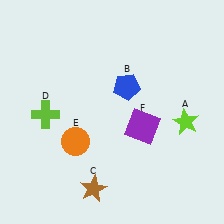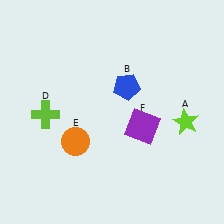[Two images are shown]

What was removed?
The brown star (C) was removed in Image 2.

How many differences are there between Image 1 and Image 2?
There is 1 difference between the two images.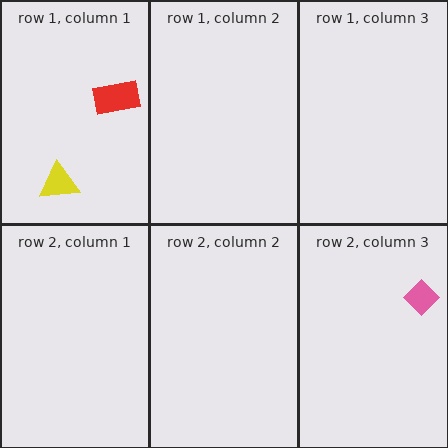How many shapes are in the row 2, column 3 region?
1.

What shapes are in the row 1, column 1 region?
The red rectangle, the yellow triangle.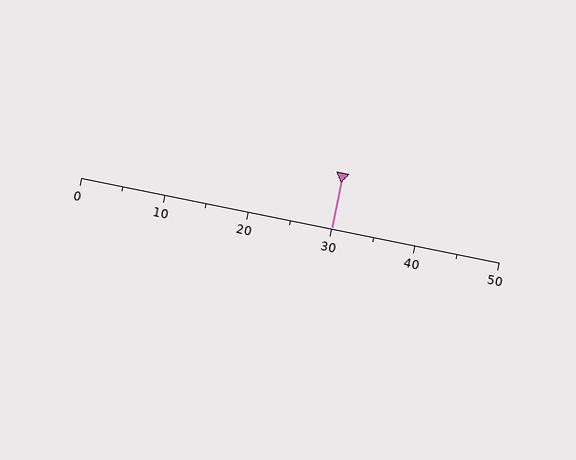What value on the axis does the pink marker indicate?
The marker indicates approximately 30.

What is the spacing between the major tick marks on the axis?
The major ticks are spaced 10 apart.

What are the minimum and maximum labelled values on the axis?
The axis runs from 0 to 50.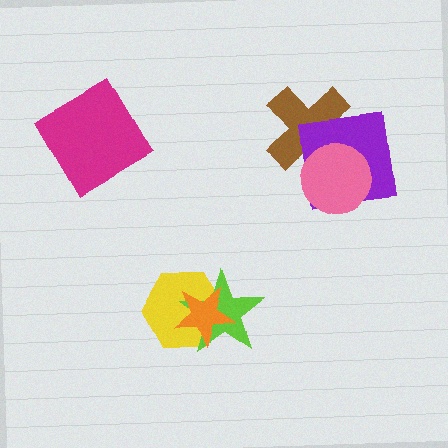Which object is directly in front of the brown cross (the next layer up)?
The purple square is directly in front of the brown cross.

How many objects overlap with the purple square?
2 objects overlap with the purple square.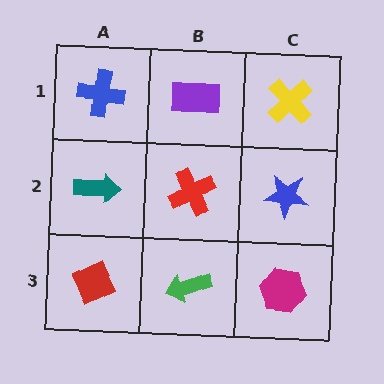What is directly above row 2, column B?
A purple rectangle.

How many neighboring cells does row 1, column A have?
2.